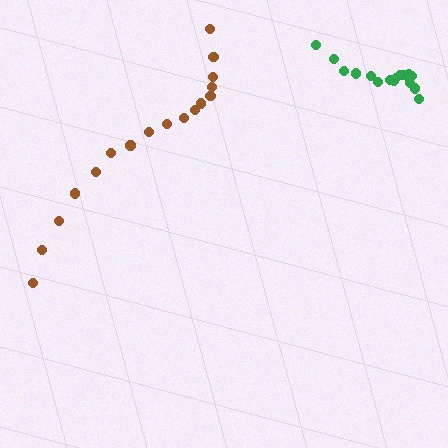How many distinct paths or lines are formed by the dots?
There are 2 distinct paths.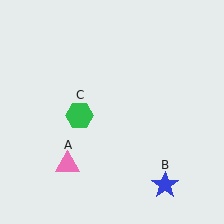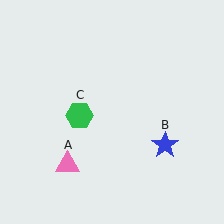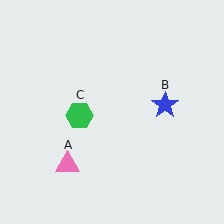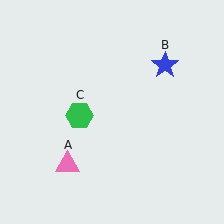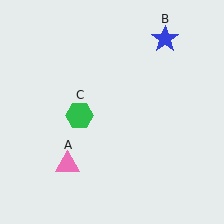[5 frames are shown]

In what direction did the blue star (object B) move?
The blue star (object B) moved up.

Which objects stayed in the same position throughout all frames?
Pink triangle (object A) and green hexagon (object C) remained stationary.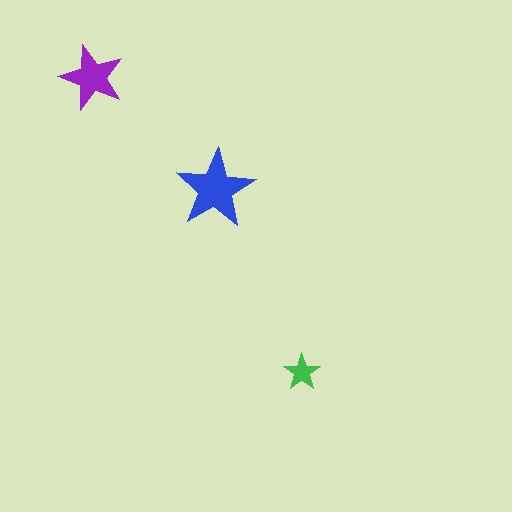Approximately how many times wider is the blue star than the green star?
About 2 times wider.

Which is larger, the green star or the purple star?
The purple one.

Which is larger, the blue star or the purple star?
The blue one.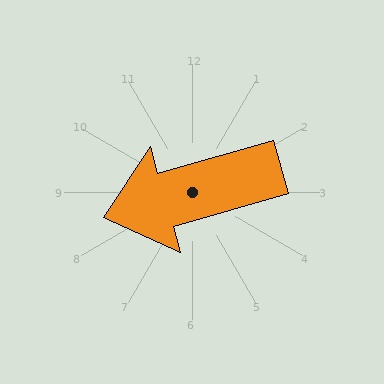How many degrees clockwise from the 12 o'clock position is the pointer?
Approximately 254 degrees.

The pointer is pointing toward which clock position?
Roughly 8 o'clock.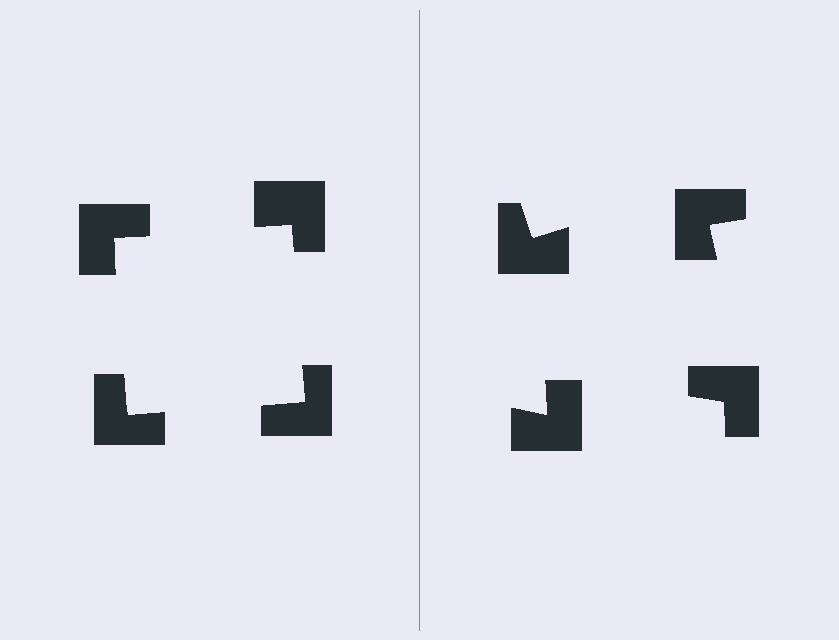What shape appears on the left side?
An illusory square.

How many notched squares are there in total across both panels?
8 — 4 on each side.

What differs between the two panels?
The notched squares are positioned identically on both sides; only the wedge orientations differ. On the left they align to a square; on the right they are misaligned.